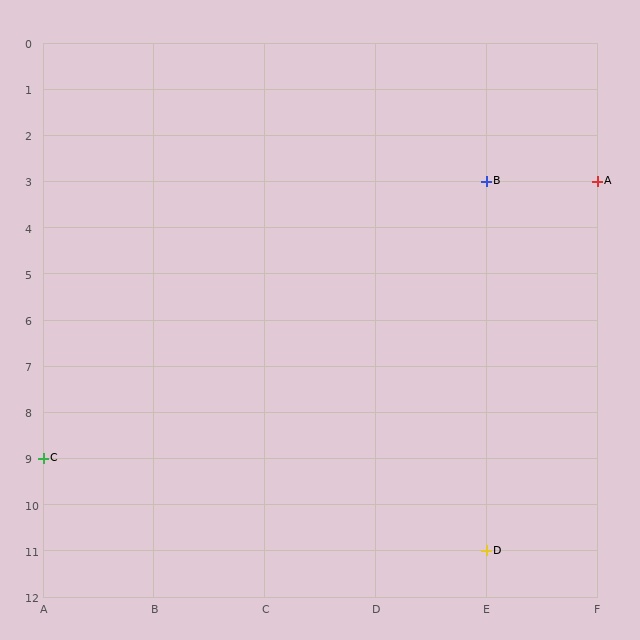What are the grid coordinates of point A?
Point A is at grid coordinates (F, 3).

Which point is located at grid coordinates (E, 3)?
Point B is at (E, 3).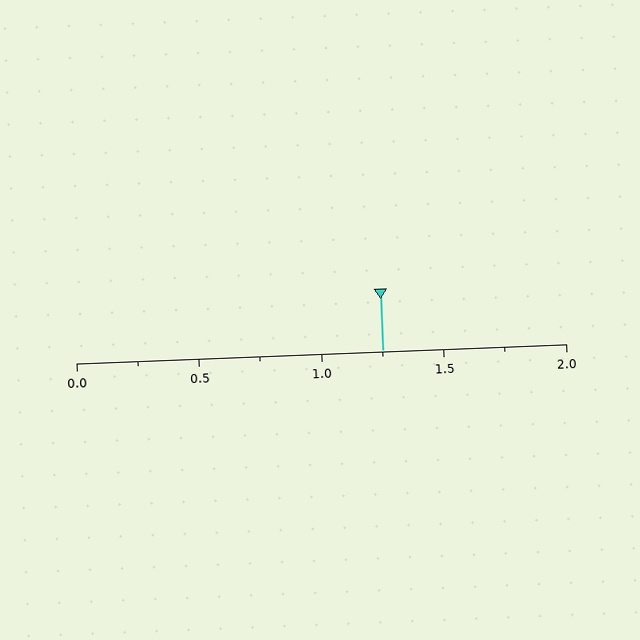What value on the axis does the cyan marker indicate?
The marker indicates approximately 1.25.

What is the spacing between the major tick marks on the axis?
The major ticks are spaced 0.5 apart.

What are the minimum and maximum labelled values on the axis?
The axis runs from 0.0 to 2.0.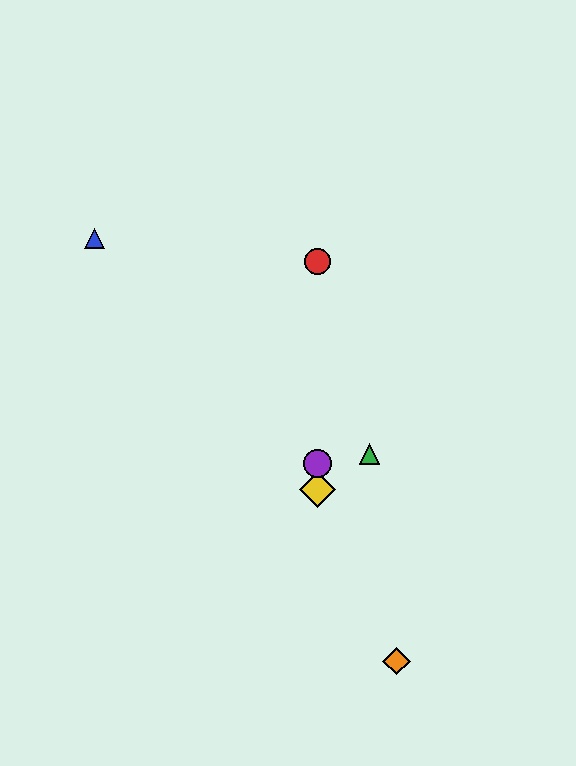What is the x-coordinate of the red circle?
The red circle is at x≈318.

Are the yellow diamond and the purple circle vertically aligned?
Yes, both are at x≈318.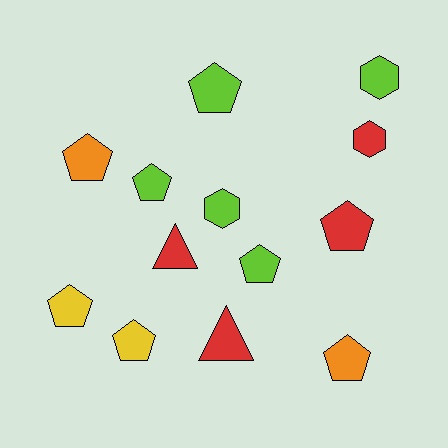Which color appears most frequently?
Lime, with 5 objects.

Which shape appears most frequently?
Pentagon, with 8 objects.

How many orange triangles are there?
There are no orange triangles.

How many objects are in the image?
There are 13 objects.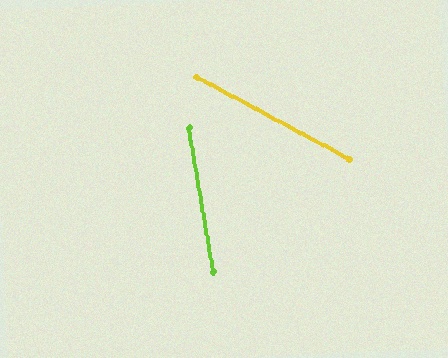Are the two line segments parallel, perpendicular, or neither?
Neither parallel nor perpendicular — they differ by about 52°.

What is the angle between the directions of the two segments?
Approximately 52 degrees.